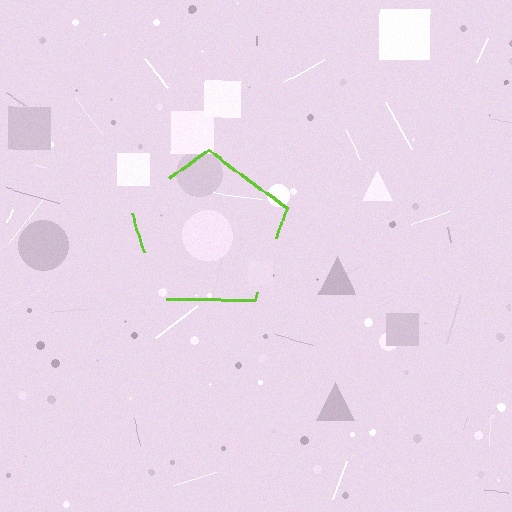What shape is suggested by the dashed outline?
The dashed outline suggests a pentagon.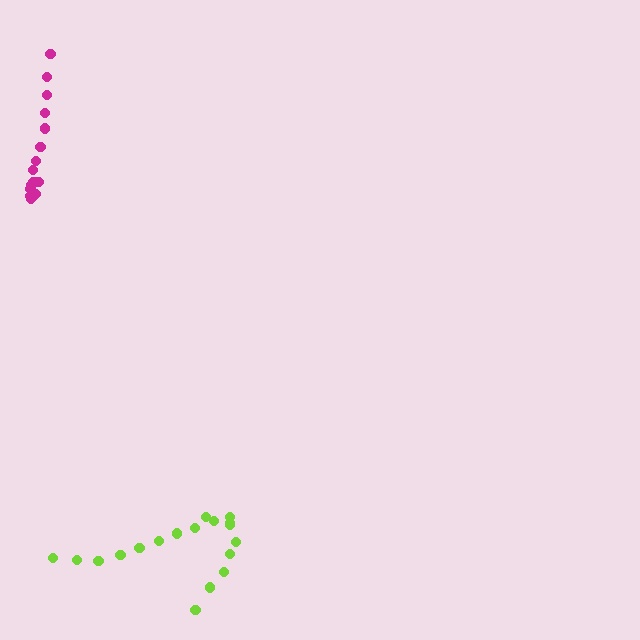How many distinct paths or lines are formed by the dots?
There are 2 distinct paths.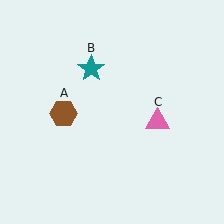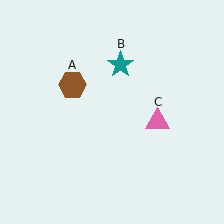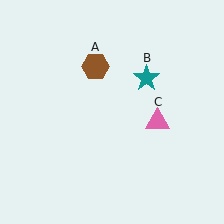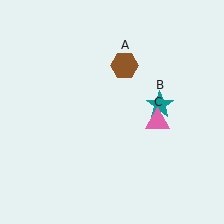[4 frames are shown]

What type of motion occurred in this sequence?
The brown hexagon (object A), teal star (object B) rotated clockwise around the center of the scene.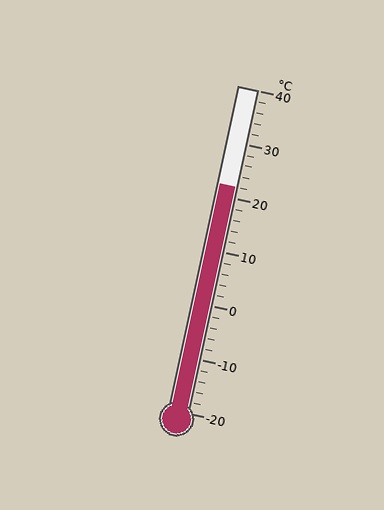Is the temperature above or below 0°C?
The temperature is above 0°C.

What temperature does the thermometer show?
The thermometer shows approximately 22°C.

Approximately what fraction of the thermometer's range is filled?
The thermometer is filled to approximately 70% of its range.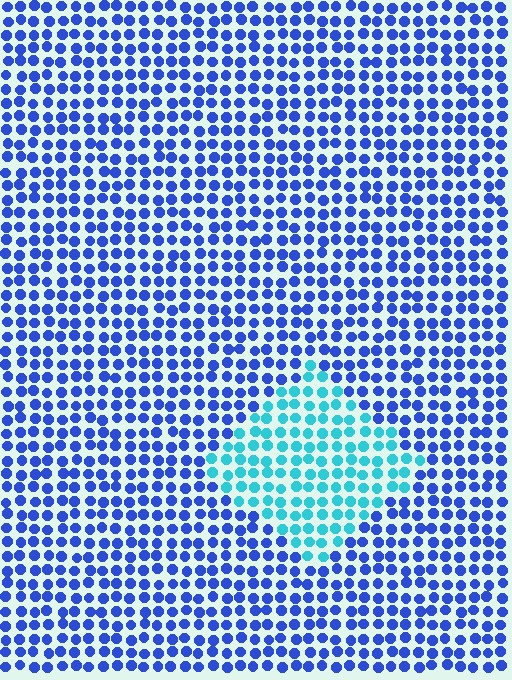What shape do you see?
I see a diamond.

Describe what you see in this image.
The image is filled with small blue elements in a uniform arrangement. A diamond-shaped region is visible where the elements are tinted to a slightly different hue, forming a subtle color boundary.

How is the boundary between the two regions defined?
The boundary is defined purely by a slight shift in hue (about 45 degrees). Spacing, size, and orientation are identical on both sides.